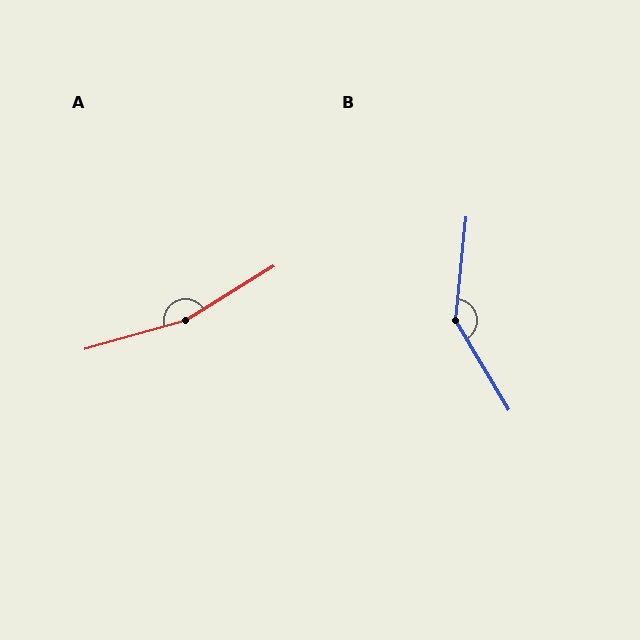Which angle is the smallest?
B, at approximately 143 degrees.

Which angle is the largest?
A, at approximately 164 degrees.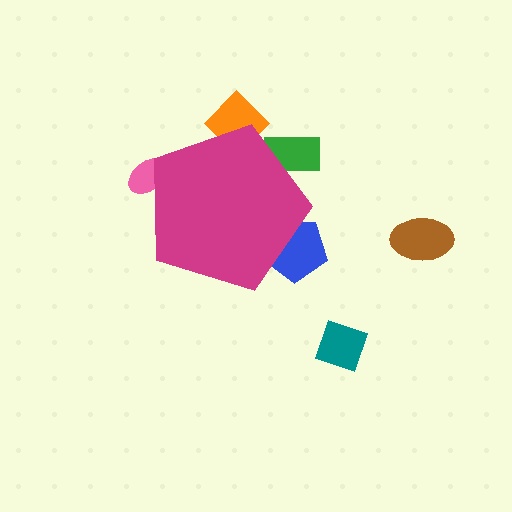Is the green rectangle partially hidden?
Yes, the green rectangle is partially hidden behind the magenta pentagon.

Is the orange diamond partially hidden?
Yes, the orange diamond is partially hidden behind the magenta pentagon.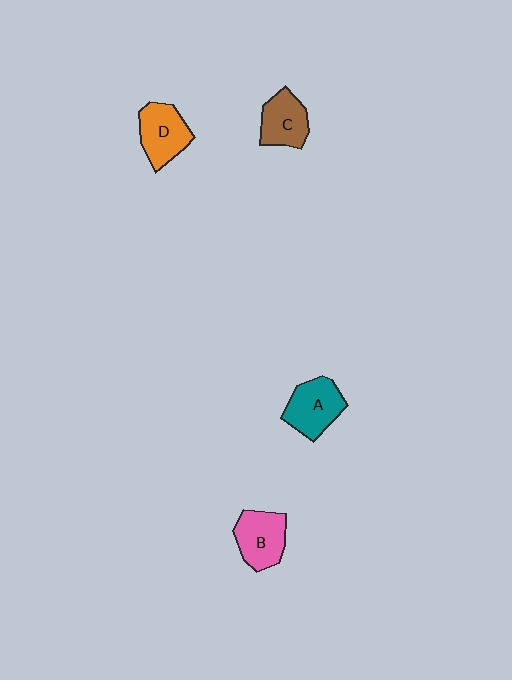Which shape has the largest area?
Shape A (teal).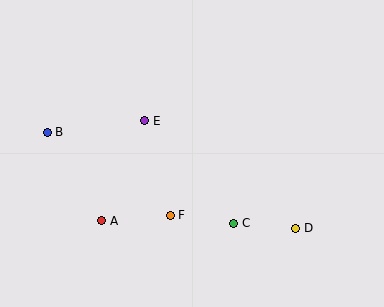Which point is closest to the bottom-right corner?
Point D is closest to the bottom-right corner.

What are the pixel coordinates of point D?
Point D is at (296, 228).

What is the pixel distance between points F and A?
The distance between F and A is 69 pixels.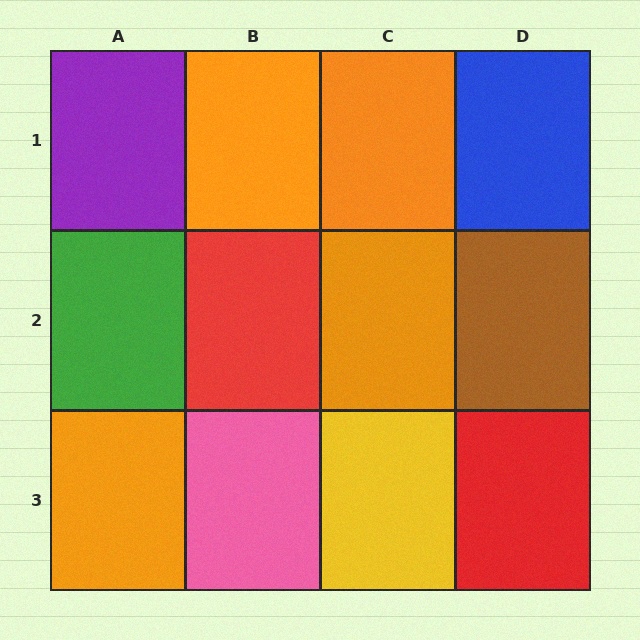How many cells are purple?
1 cell is purple.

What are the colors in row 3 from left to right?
Orange, pink, yellow, red.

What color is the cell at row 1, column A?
Purple.